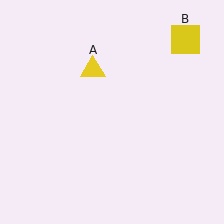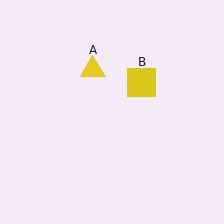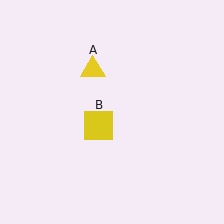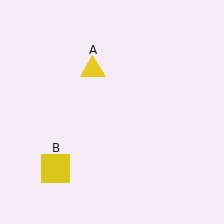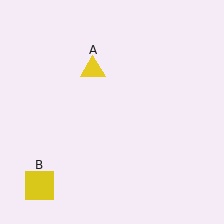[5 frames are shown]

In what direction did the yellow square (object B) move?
The yellow square (object B) moved down and to the left.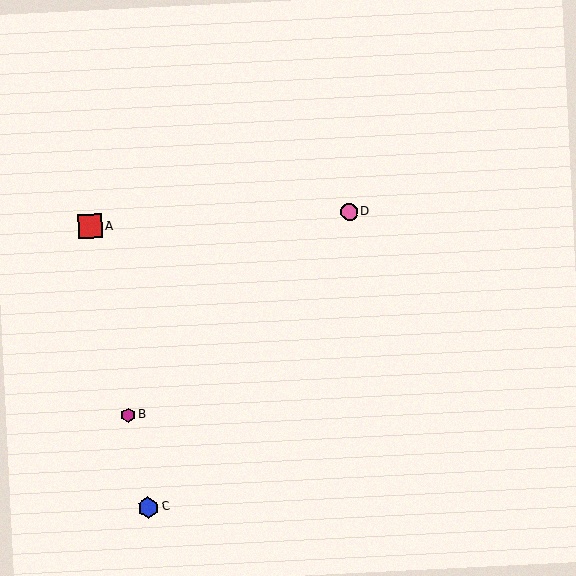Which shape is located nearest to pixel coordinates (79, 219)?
The red square (labeled A) at (90, 227) is nearest to that location.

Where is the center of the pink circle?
The center of the pink circle is at (349, 212).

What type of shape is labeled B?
Shape B is a magenta hexagon.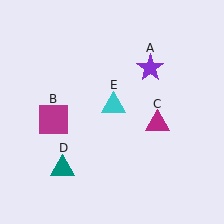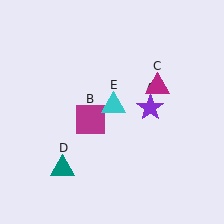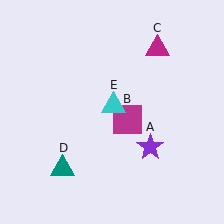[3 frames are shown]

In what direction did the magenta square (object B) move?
The magenta square (object B) moved right.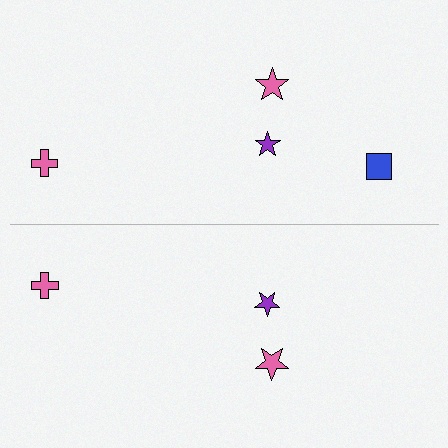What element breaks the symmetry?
A blue square is missing from the bottom side.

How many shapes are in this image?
There are 7 shapes in this image.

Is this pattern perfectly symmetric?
No, the pattern is not perfectly symmetric. A blue square is missing from the bottom side.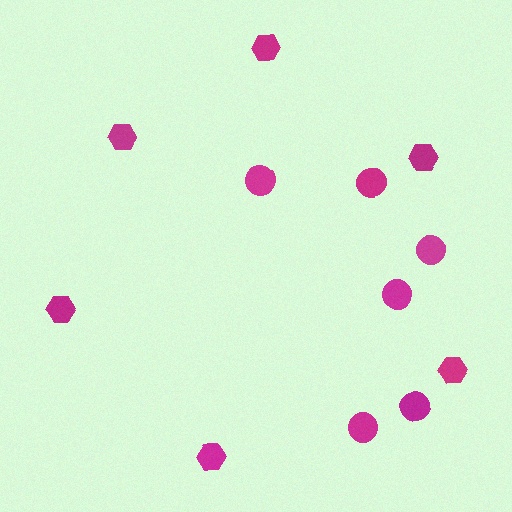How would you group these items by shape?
There are 2 groups: one group of hexagons (6) and one group of circles (6).